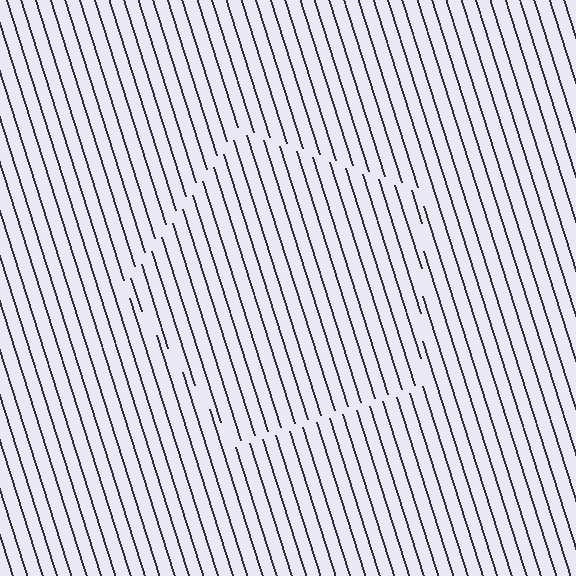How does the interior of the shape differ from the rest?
The interior of the shape contains the same grating, shifted by half a period — the contour is defined by the phase discontinuity where line-ends from the inner and outer gratings abut.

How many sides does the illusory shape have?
5 sides — the line-ends trace a pentagon.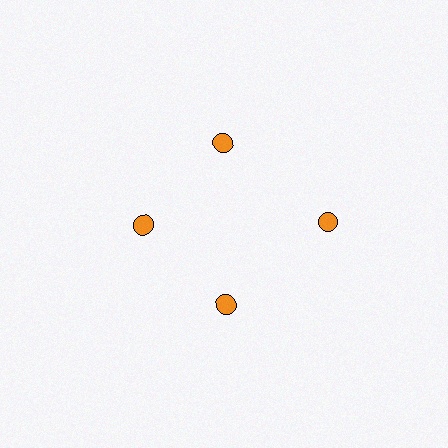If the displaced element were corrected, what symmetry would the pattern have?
It would have 4-fold rotational symmetry — the pattern would map onto itself every 90 degrees.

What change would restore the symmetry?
The symmetry would be restored by moving it inward, back onto the ring so that all 4 circles sit at equal angles and equal distance from the center.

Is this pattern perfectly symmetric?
No. The 4 orange circles are arranged in a ring, but one element near the 3 o'clock position is pushed outward from the center, breaking the 4-fold rotational symmetry.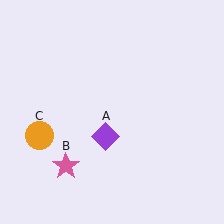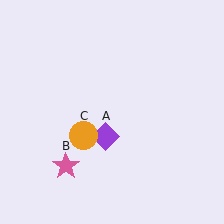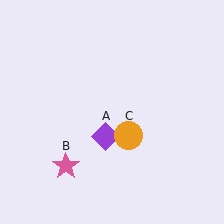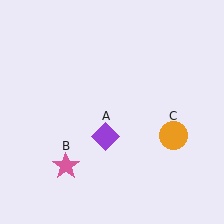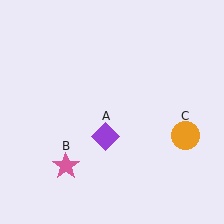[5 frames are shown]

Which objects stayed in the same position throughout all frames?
Purple diamond (object A) and pink star (object B) remained stationary.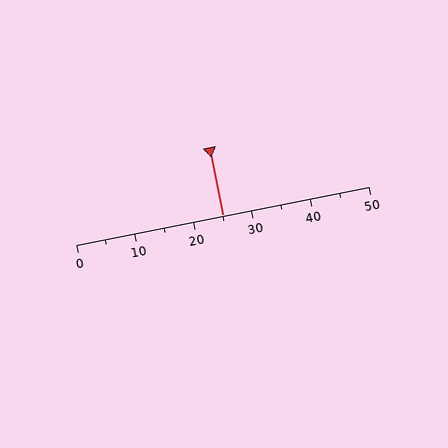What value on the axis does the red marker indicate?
The marker indicates approximately 25.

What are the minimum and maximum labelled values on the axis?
The axis runs from 0 to 50.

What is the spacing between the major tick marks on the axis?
The major ticks are spaced 10 apart.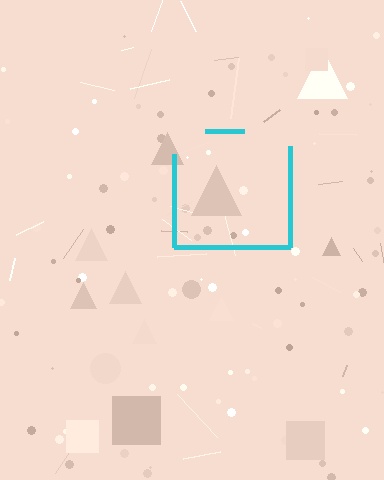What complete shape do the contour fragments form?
The contour fragments form a square.